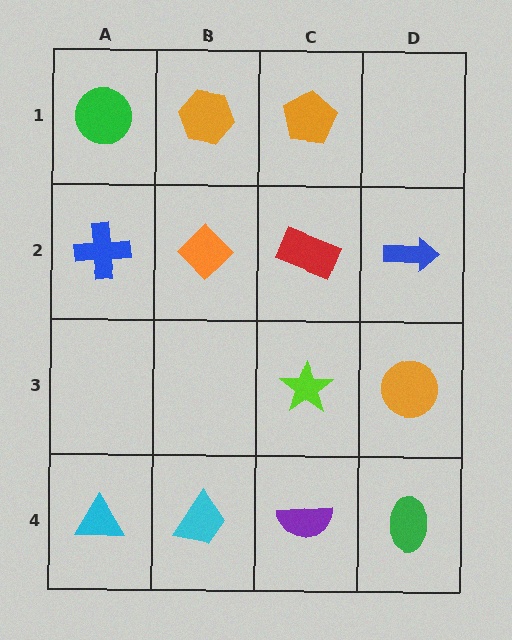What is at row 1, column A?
A green circle.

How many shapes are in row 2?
4 shapes.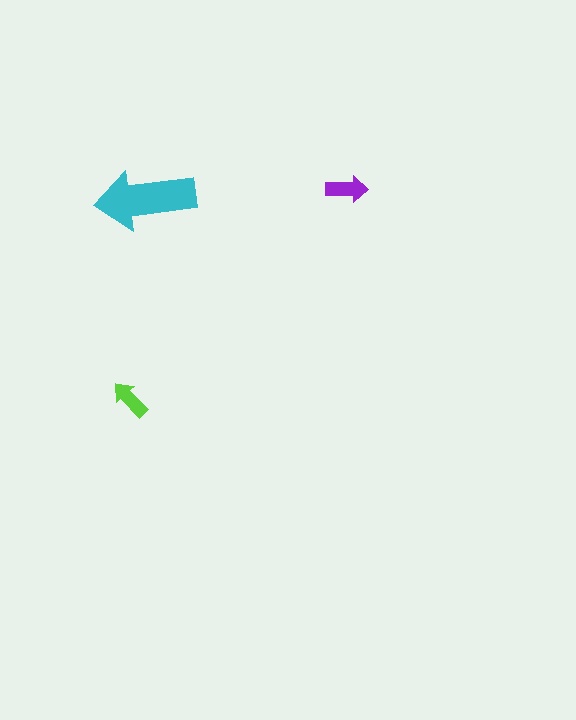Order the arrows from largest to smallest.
the cyan one, the purple one, the lime one.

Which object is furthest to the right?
The purple arrow is rightmost.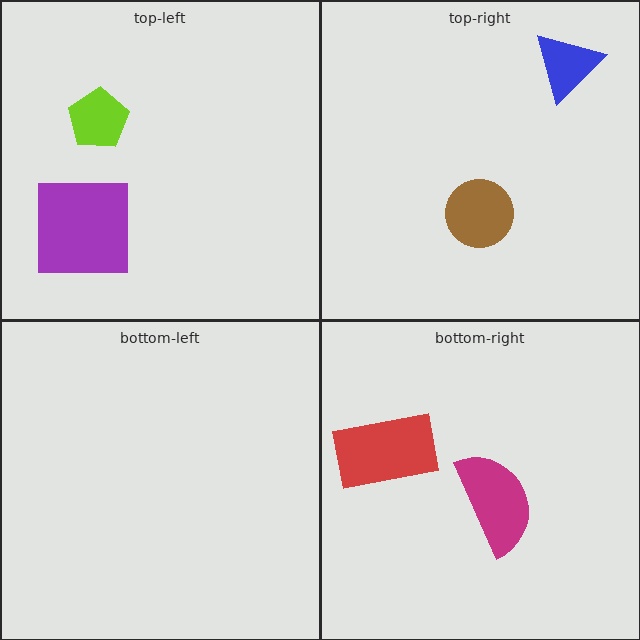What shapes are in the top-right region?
The brown circle, the blue triangle.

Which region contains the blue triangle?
The top-right region.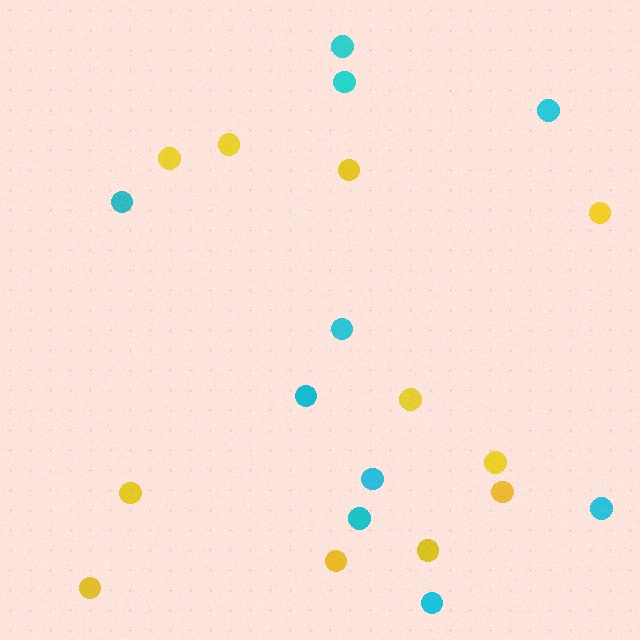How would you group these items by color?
There are 2 groups: one group of yellow circles (11) and one group of cyan circles (10).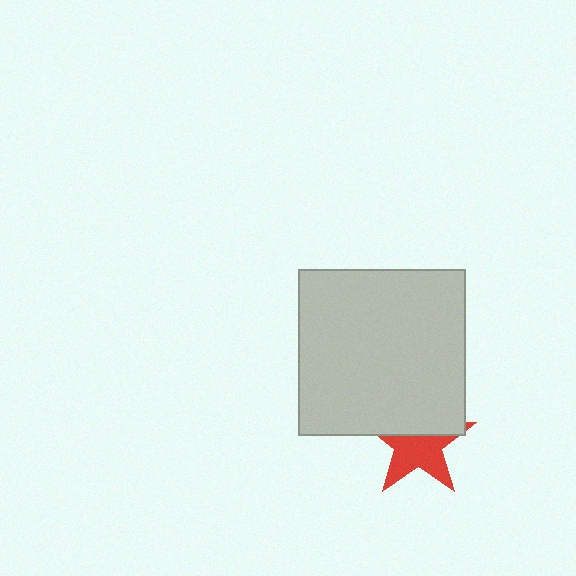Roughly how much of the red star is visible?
About half of it is visible (roughly 57%).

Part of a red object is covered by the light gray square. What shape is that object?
It is a star.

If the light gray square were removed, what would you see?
You would see the complete red star.